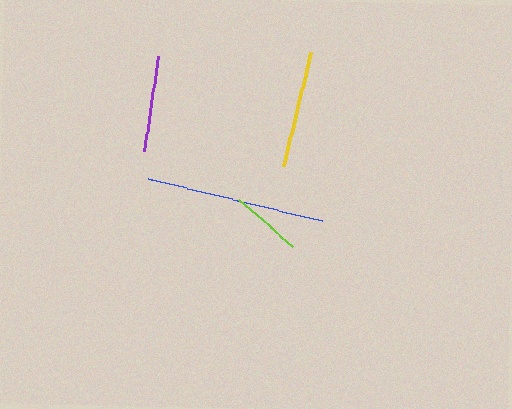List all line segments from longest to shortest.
From longest to shortest: blue, yellow, purple, lime.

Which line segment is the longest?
The blue line is the longest at approximately 179 pixels.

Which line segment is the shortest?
The lime line is the shortest at approximately 72 pixels.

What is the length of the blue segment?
The blue segment is approximately 179 pixels long.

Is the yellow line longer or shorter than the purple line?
The yellow line is longer than the purple line.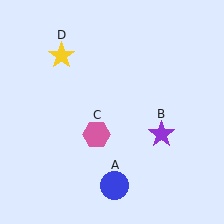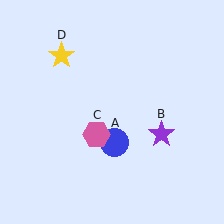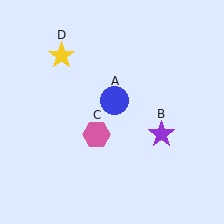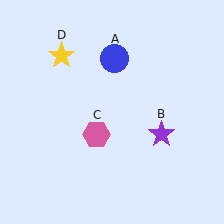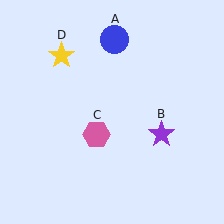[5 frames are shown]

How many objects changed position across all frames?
1 object changed position: blue circle (object A).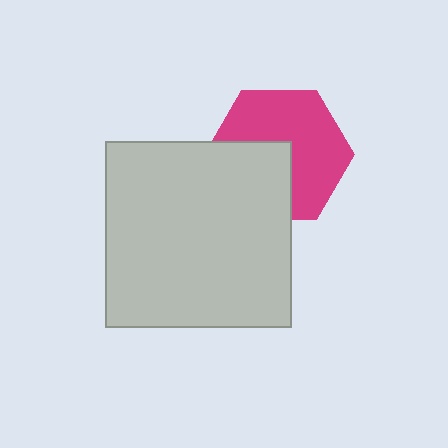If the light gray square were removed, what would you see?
You would see the complete magenta hexagon.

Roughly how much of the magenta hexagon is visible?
About half of it is visible (roughly 62%).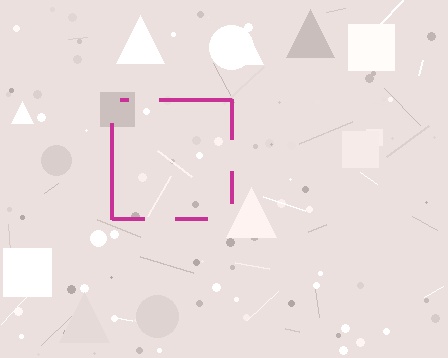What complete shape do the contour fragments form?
The contour fragments form a square.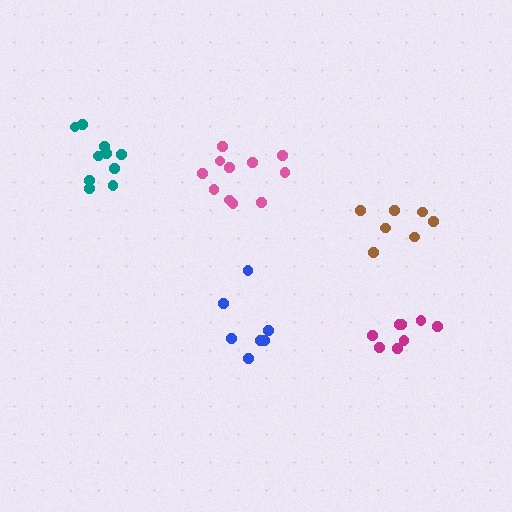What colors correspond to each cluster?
The clusters are colored: magenta, teal, blue, brown, pink.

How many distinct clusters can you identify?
There are 5 distinct clusters.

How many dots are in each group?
Group 1: 8 dots, Group 2: 10 dots, Group 3: 7 dots, Group 4: 7 dots, Group 5: 11 dots (43 total).